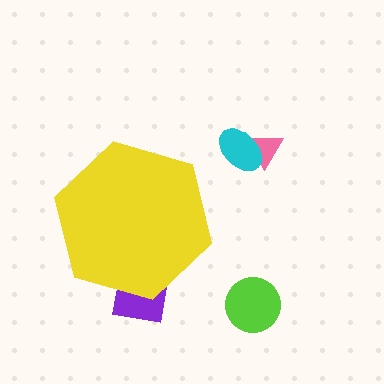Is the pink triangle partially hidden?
No, the pink triangle is fully visible.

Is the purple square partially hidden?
Yes, the purple square is partially hidden behind the yellow hexagon.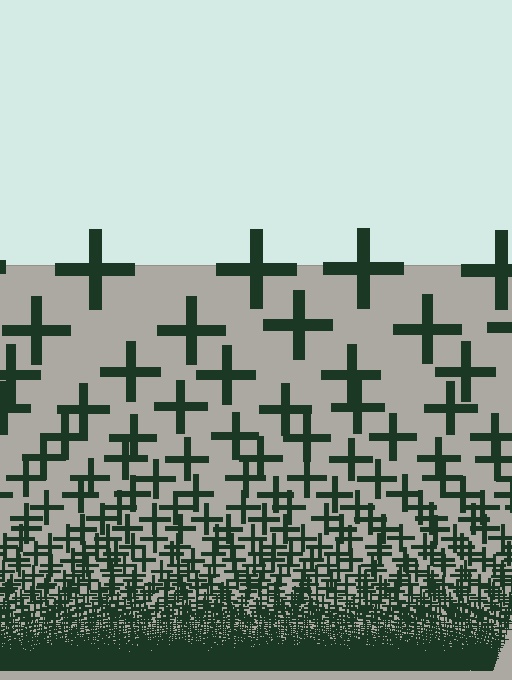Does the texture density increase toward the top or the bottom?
Density increases toward the bottom.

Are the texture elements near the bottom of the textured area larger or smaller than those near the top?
Smaller. The gradient is inverted — elements near the bottom are smaller and denser.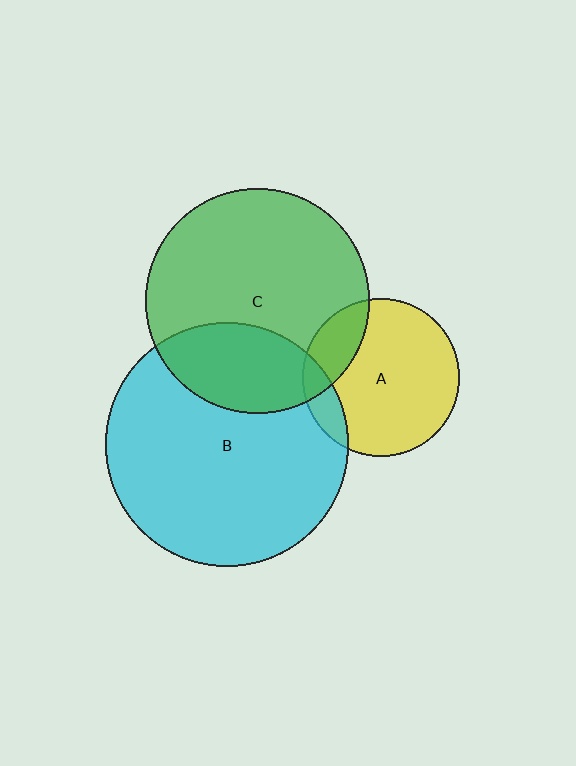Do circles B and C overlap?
Yes.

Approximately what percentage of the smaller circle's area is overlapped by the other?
Approximately 30%.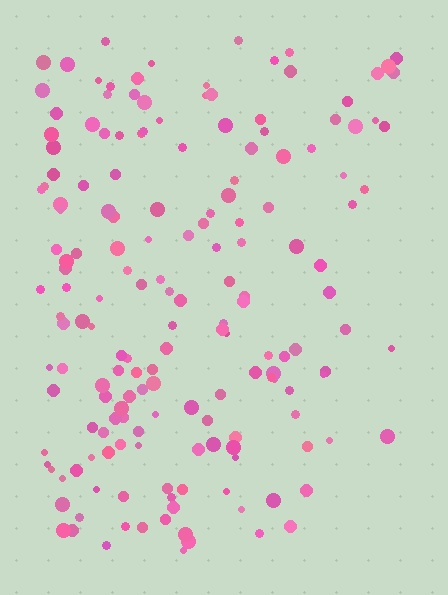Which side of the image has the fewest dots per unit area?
The right.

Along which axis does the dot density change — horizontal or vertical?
Horizontal.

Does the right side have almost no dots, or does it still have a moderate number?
Still a moderate number, just noticeably fewer than the left.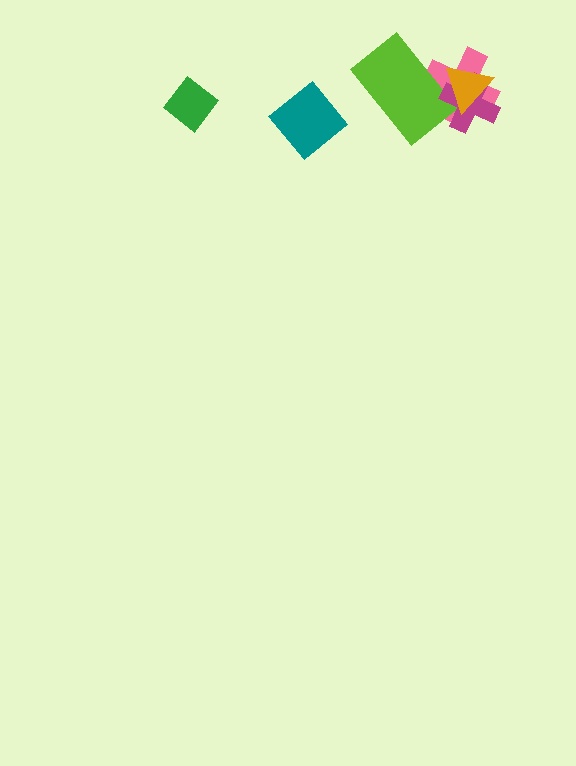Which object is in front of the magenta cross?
The orange triangle is in front of the magenta cross.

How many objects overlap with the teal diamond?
0 objects overlap with the teal diamond.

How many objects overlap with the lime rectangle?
3 objects overlap with the lime rectangle.